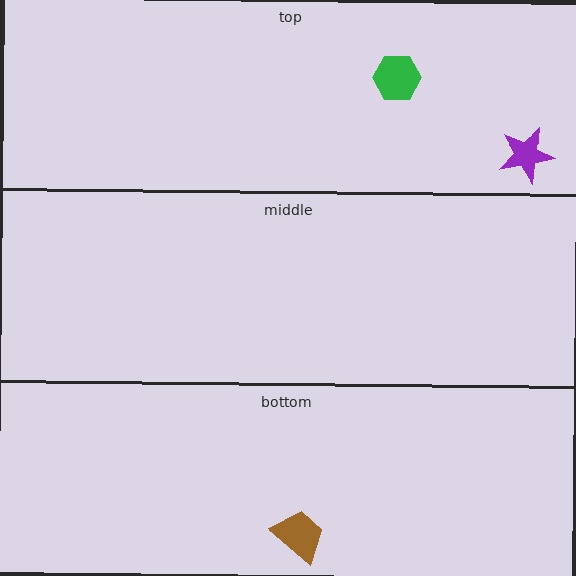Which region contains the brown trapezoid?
The bottom region.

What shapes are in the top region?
The green hexagon, the purple star.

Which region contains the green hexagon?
The top region.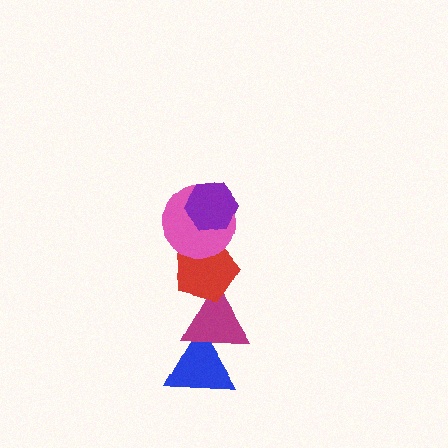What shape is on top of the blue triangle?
The magenta triangle is on top of the blue triangle.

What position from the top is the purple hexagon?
The purple hexagon is 1st from the top.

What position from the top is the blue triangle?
The blue triangle is 5th from the top.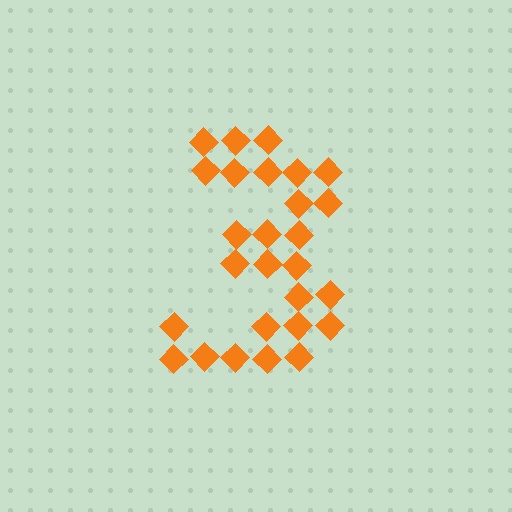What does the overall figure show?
The overall figure shows the digit 3.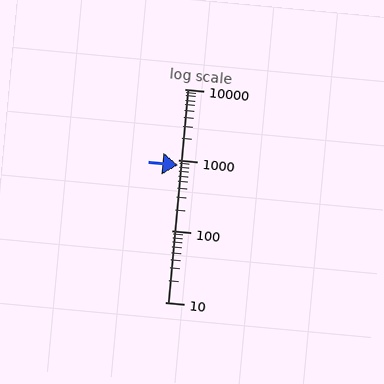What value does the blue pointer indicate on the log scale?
The pointer indicates approximately 860.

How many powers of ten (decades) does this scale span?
The scale spans 3 decades, from 10 to 10000.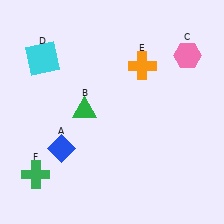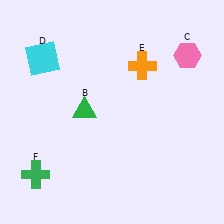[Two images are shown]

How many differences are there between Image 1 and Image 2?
There is 1 difference between the two images.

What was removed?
The blue diamond (A) was removed in Image 2.